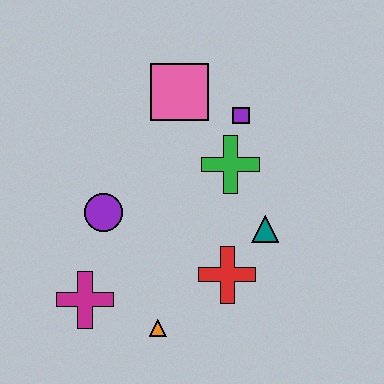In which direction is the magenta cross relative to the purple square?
The magenta cross is below the purple square.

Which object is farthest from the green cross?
The magenta cross is farthest from the green cross.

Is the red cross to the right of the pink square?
Yes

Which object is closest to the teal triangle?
The red cross is closest to the teal triangle.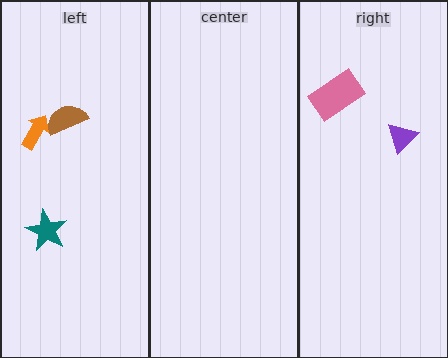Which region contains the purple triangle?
The right region.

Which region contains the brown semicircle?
The left region.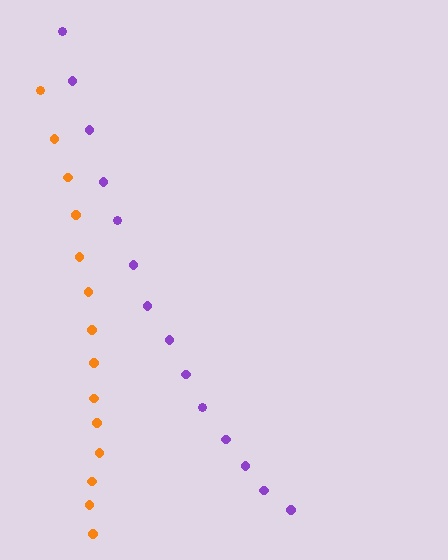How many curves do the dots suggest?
There are 2 distinct paths.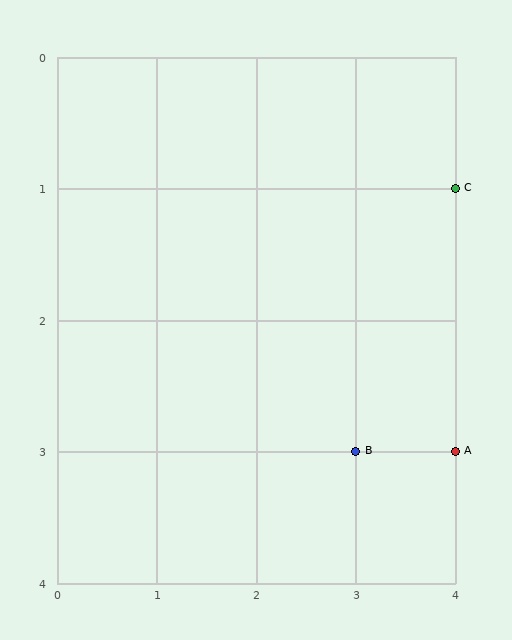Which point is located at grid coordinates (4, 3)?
Point A is at (4, 3).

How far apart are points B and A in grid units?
Points B and A are 1 column apart.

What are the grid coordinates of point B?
Point B is at grid coordinates (3, 3).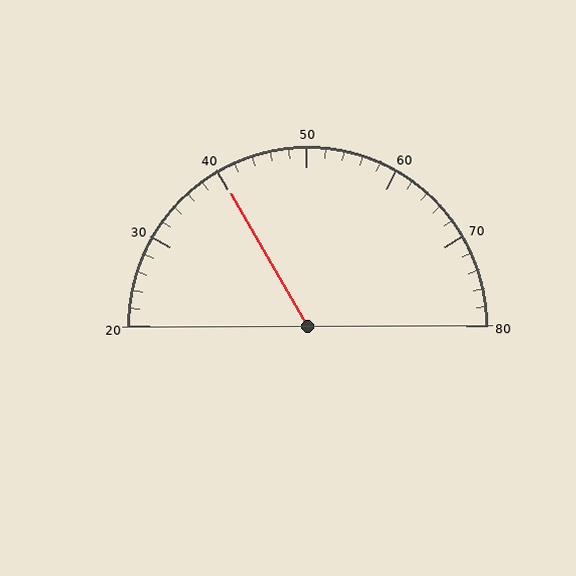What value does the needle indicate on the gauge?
The needle indicates approximately 40.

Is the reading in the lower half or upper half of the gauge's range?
The reading is in the lower half of the range (20 to 80).